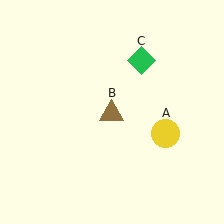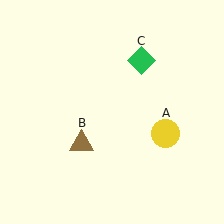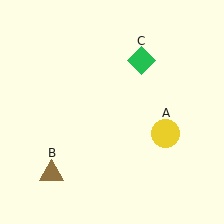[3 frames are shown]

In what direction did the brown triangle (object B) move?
The brown triangle (object B) moved down and to the left.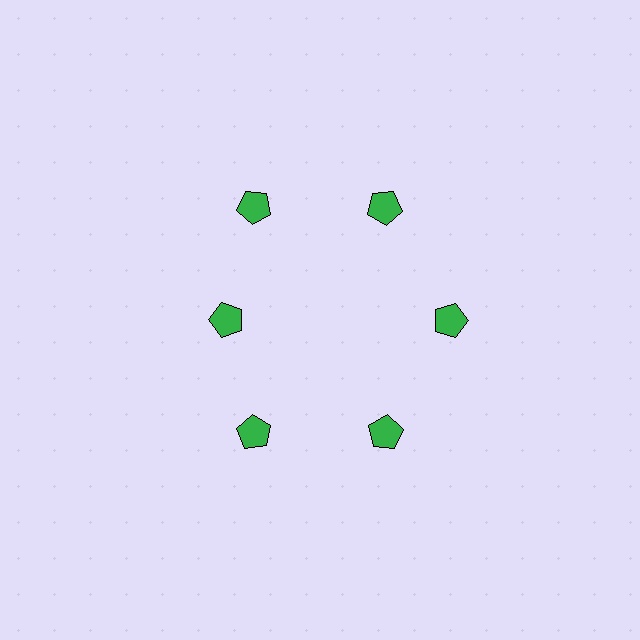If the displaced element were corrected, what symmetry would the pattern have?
It would have 6-fold rotational symmetry — the pattern would map onto itself every 60 degrees.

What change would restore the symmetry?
The symmetry would be restored by moving it outward, back onto the ring so that all 6 pentagons sit at equal angles and equal distance from the center.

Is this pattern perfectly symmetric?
No. The 6 green pentagons are arranged in a ring, but one element near the 9 o'clock position is pulled inward toward the center, breaking the 6-fold rotational symmetry.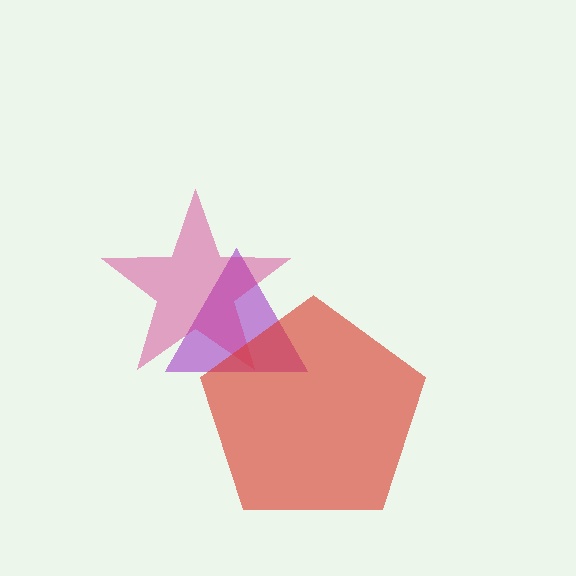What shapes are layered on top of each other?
The layered shapes are: a purple triangle, a magenta star, a red pentagon.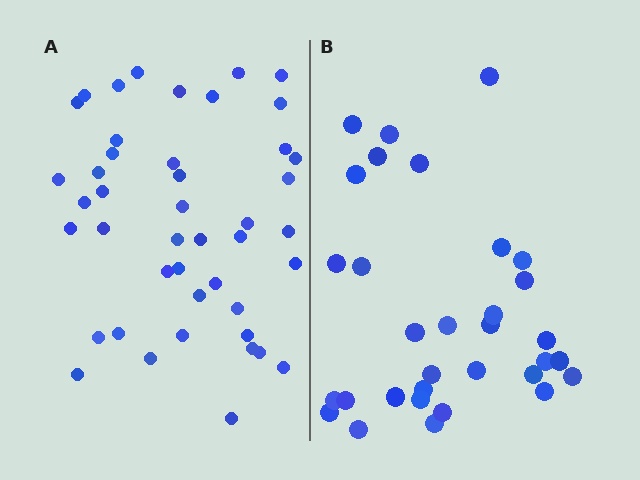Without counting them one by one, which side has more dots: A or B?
Region A (the left region) has more dots.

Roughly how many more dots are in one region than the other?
Region A has roughly 12 or so more dots than region B.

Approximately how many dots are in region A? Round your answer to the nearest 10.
About 40 dots. (The exact count is 44, which rounds to 40.)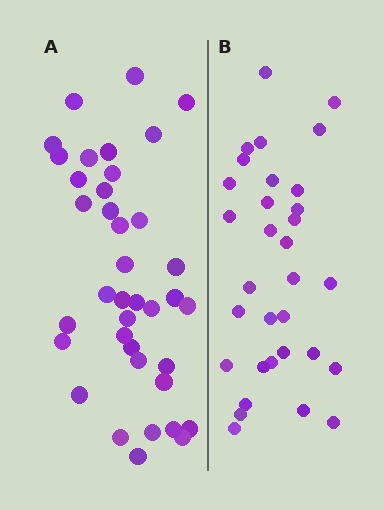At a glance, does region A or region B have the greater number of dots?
Region A (the left region) has more dots.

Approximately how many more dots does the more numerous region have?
Region A has about 6 more dots than region B.